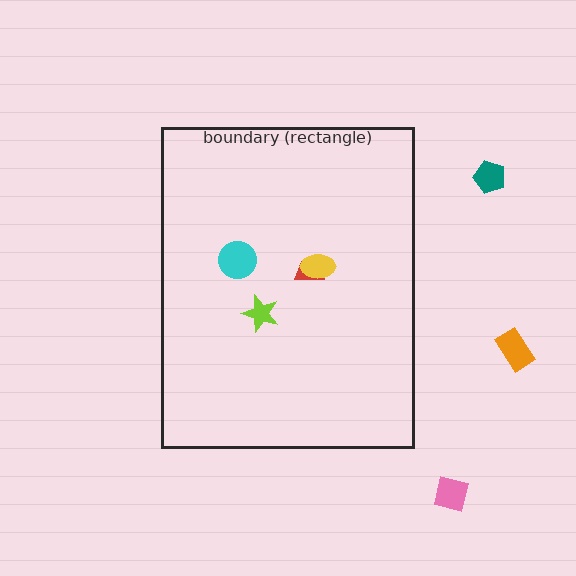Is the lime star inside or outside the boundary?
Inside.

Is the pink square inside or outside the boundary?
Outside.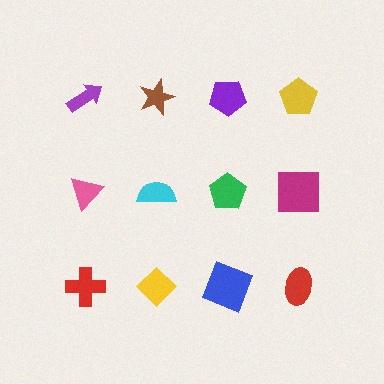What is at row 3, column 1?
A red cross.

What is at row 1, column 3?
A purple pentagon.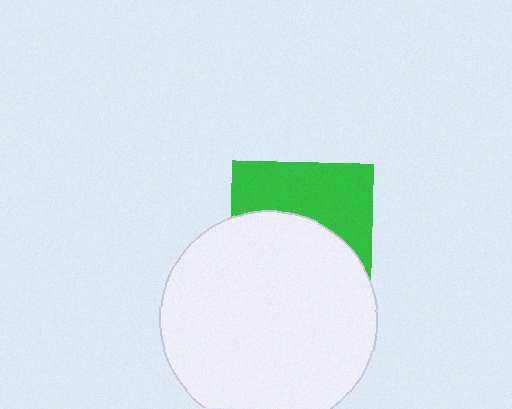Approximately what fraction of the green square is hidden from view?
Roughly 55% of the green square is hidden behind the white circle.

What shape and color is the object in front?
The object in front is a white circle.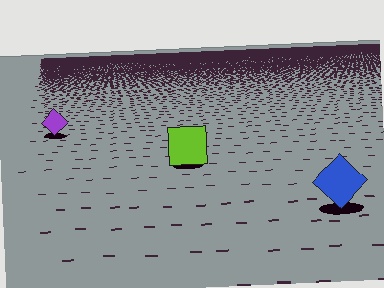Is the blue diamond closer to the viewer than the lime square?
Yes. The blue diamond is closer — you can tell from the texture gradient: the ground texture is coarser near it.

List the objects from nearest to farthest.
From nearest to farthest: the blue diamond, the lime square, the purple diamond.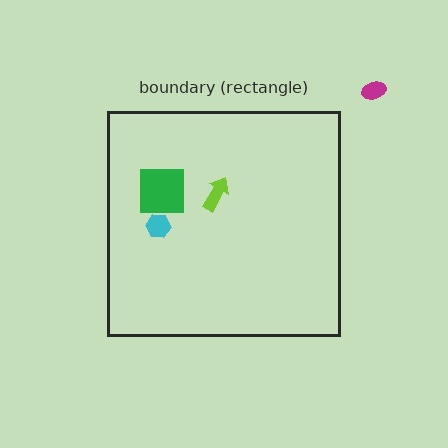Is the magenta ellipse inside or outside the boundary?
Outside.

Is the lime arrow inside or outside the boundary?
Inside.